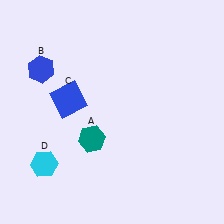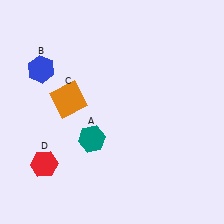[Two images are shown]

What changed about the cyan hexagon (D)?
In Image 1, D is cyan. In Image 2, it changed to red.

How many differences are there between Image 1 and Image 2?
There are 2 differences between the two images.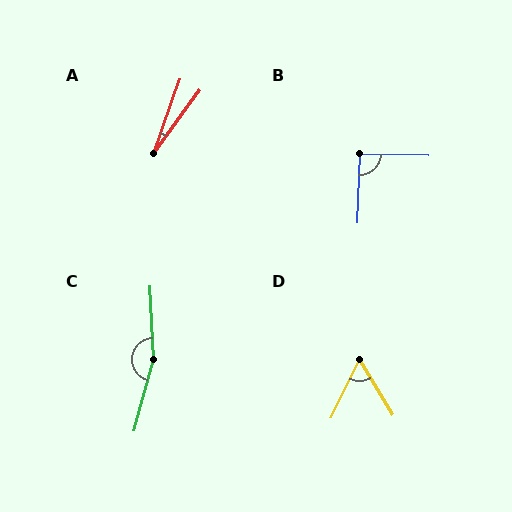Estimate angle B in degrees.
Approximately 90 degrees.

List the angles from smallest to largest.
A (16°), D (58°), B (90°), C (162°).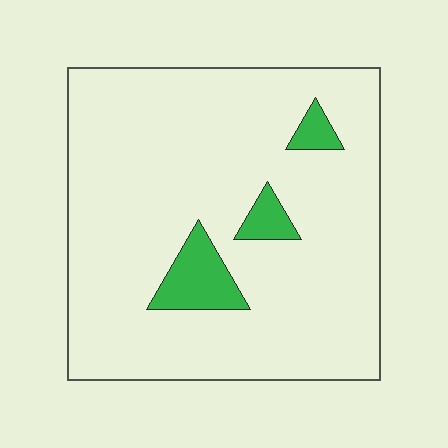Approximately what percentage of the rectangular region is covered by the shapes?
Approximately 10%.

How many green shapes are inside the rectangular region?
3.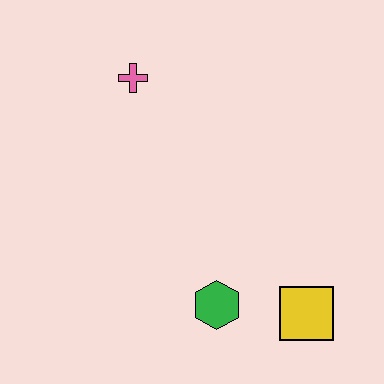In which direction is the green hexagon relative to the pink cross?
The green hexagon is below the pink cross.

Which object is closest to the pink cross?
The green hexagon is closest to the pink cross.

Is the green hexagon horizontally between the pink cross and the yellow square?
Yes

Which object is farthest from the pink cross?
The yellow square is farthest from the pink cross.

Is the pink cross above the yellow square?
Yes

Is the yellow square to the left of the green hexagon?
No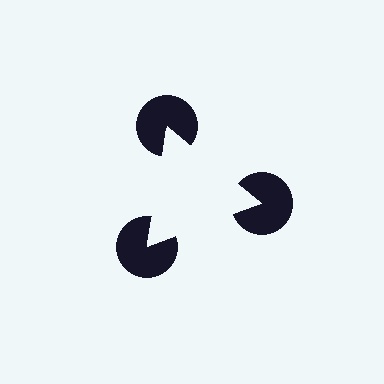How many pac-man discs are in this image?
There are 3 — one at each vertex of the illusory triangle.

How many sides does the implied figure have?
3 sides.